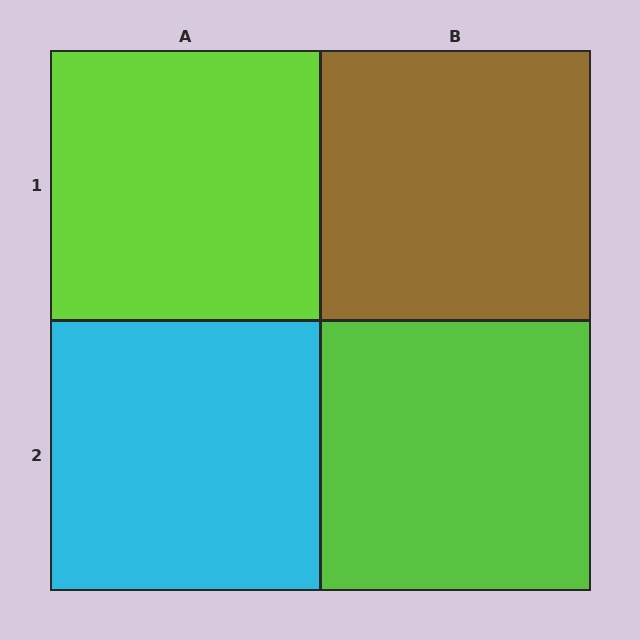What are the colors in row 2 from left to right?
Cyan, lime.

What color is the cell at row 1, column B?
Brown.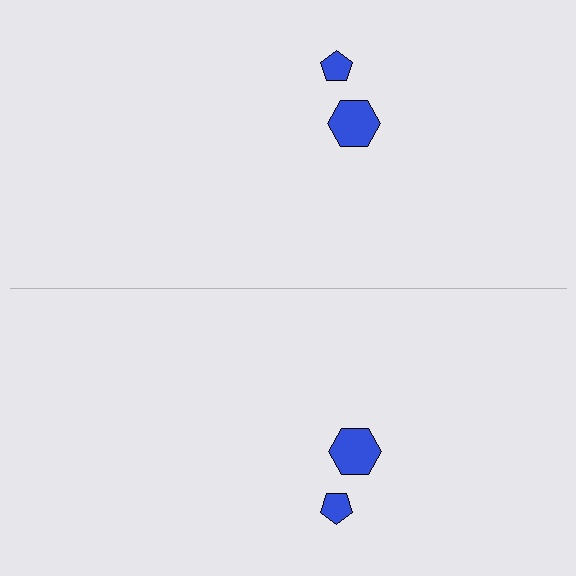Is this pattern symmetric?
Yes, this pattern has bilateral (reflection) symmetry.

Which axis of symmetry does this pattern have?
The pattern has a horizontal axis of symmetry running through the center of the image.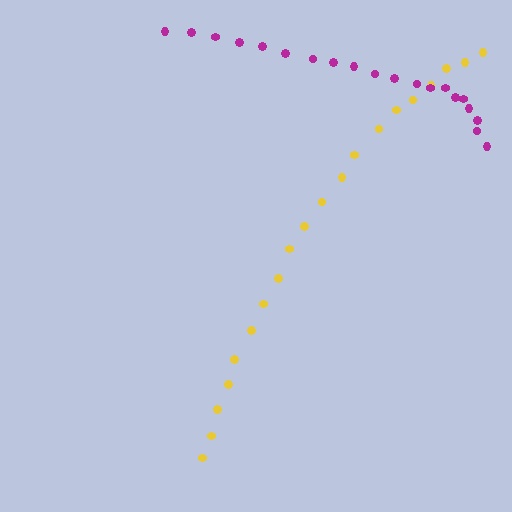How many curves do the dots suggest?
There are 2 distinct paths.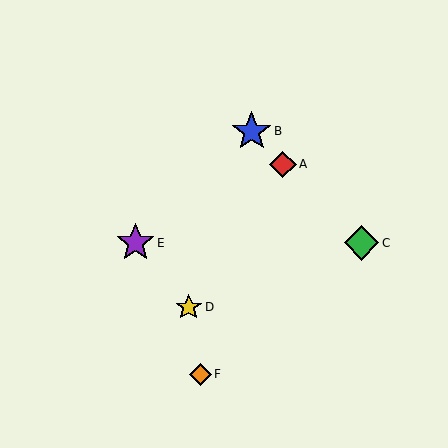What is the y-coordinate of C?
Object C is at y≈243.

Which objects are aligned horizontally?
Objects C, E are aligned horizontally.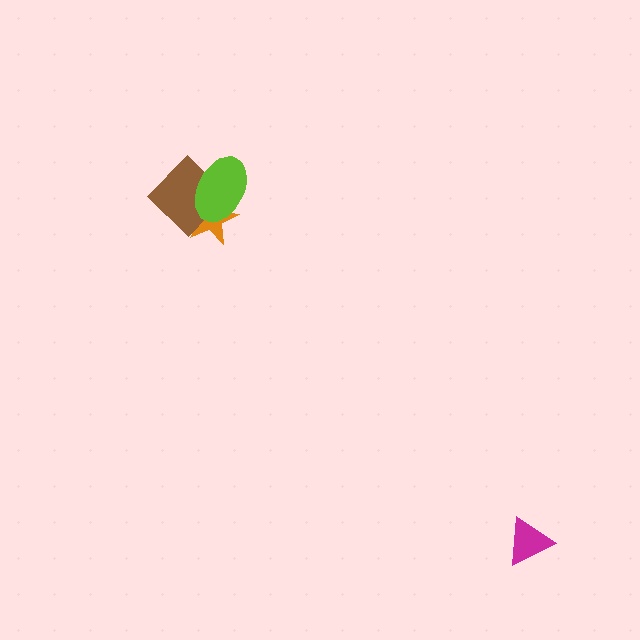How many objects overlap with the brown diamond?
2 objects overlap with the brown diamond.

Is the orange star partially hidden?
Yes, it is partially covered by another shape.